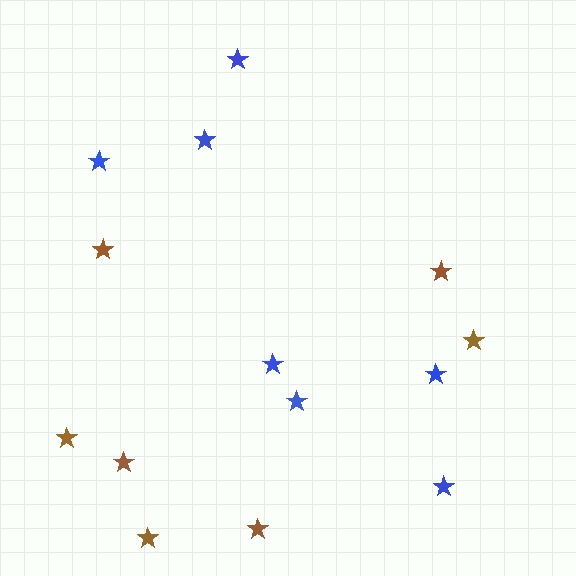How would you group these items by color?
There are 2 groups: one group of brown stars (7) and one group of blue stars (7).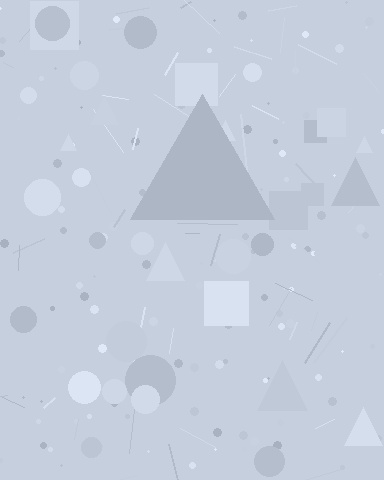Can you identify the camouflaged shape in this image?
The camouflaged shape is a triangle.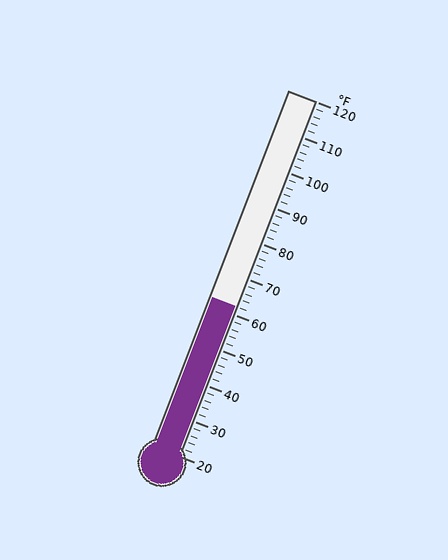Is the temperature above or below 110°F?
The temperature is below 110°F.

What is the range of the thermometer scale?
The thermometer scale ranges from 20°F to 120°F.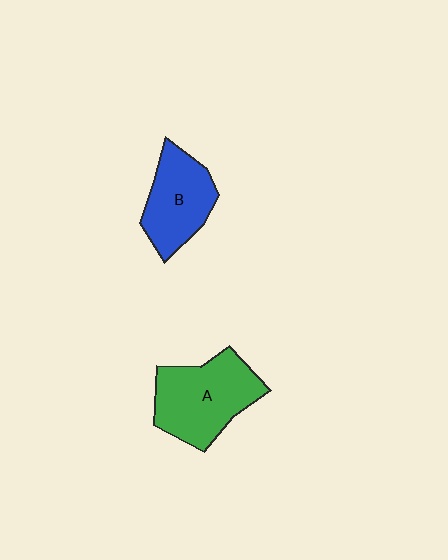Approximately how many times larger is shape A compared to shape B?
Approximately 1.3 times.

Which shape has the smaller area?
Shape B (blue).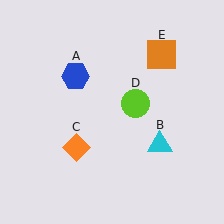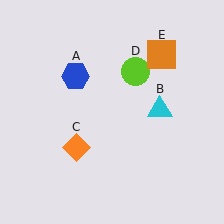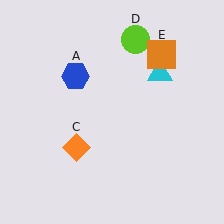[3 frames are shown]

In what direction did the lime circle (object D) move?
The lime circle (object D) moved up.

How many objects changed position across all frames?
2 objects changed position: cyan triangle (object B), lime circle (object D).